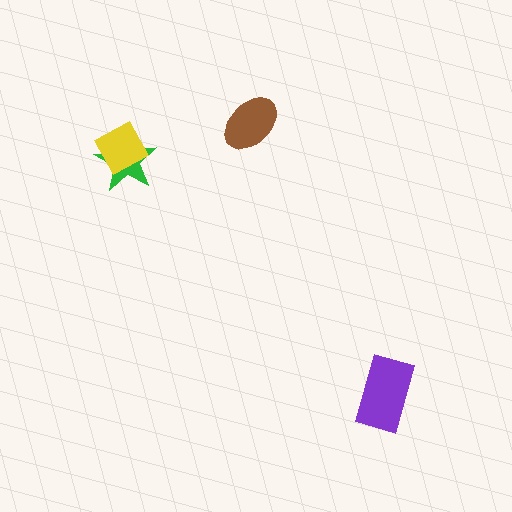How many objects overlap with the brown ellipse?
0 objects overlap with the brown ellipse.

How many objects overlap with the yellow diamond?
1 object overlaps with the yellow diamond.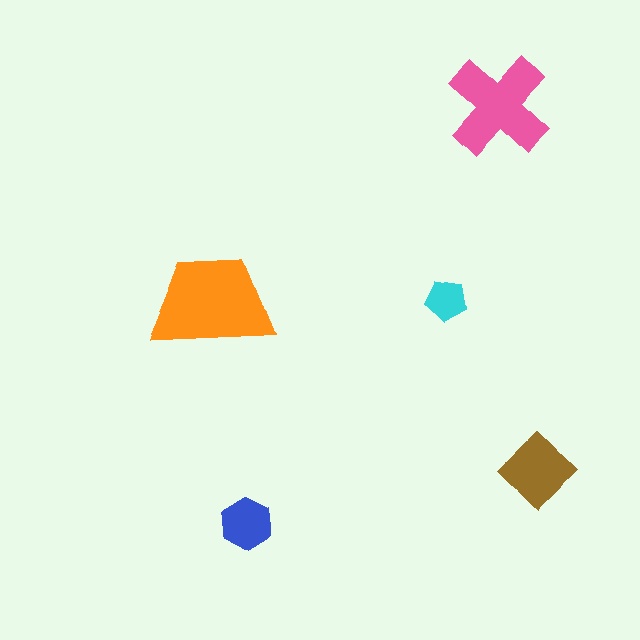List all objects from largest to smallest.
The orange trapezoid, the pink cross, the brown diamond, the blue hexagon, the cyan pentagon.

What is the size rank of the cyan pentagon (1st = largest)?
5th.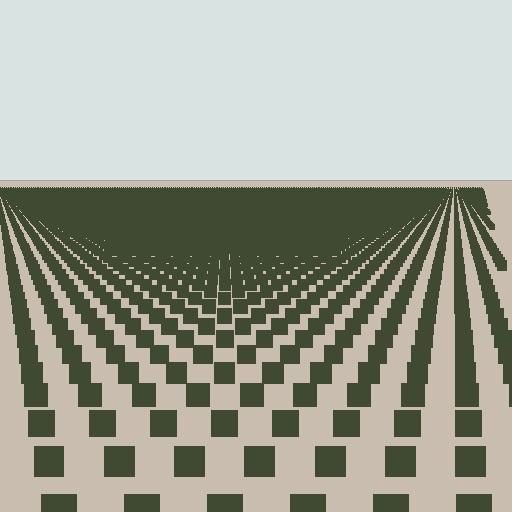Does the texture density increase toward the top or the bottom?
Density increases toward the top.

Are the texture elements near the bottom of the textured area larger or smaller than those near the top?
Larger. Near the bottom, elements are closer to the viewer and appear at a bigger on-screen size.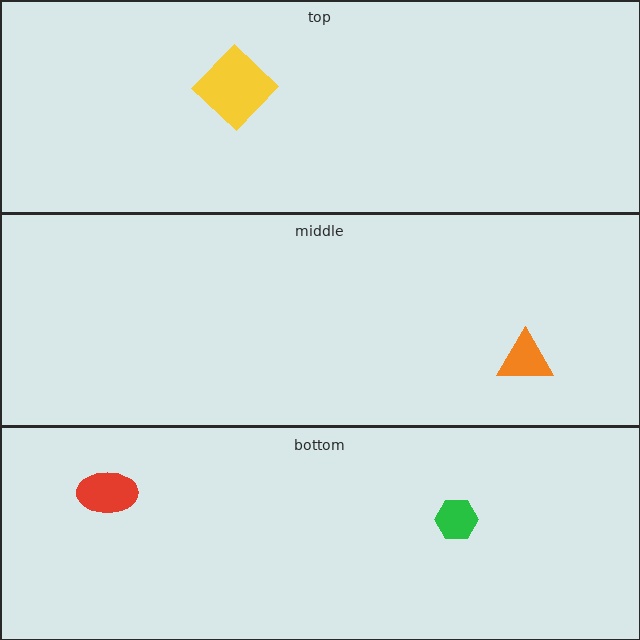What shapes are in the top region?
The yellow diamond.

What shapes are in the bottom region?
The green hexagon, the red ellipse.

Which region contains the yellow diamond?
The top region.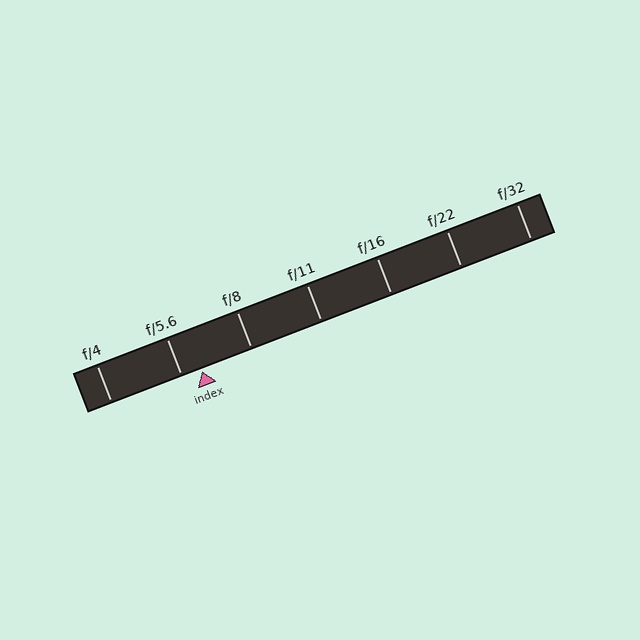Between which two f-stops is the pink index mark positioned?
The index mark is between f/5.6 and f/8.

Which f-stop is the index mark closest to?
The index mark is closest to f/5.6.